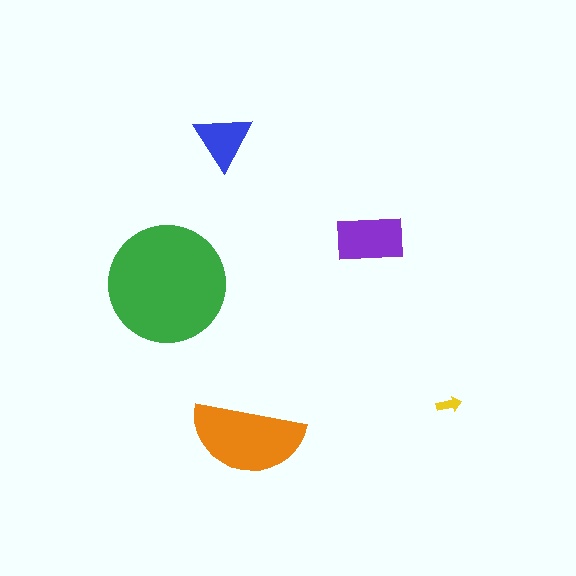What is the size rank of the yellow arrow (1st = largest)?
5th.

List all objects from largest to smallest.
The green circle, the orange semicircle, the purple rectangle, the blue triangle, the yellow arrow.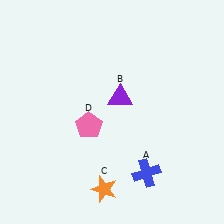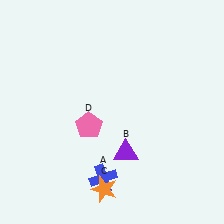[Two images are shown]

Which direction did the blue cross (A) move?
The blue cross (A) moved left.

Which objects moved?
The objects that moved are: the blue cross (A), the purple triangle (B).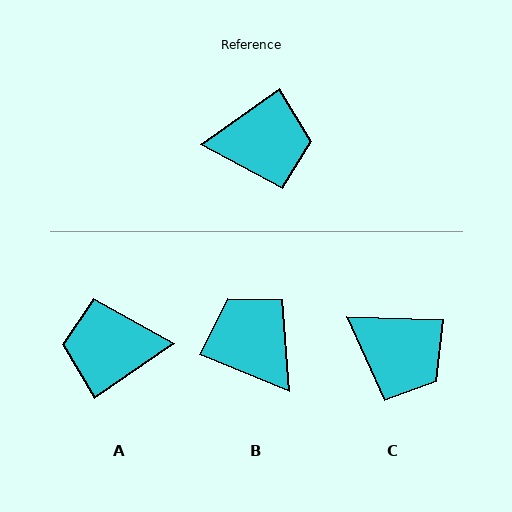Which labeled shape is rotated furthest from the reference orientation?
A, about 179 degrees away.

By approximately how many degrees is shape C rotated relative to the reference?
Approximately 37 degrees clockwise.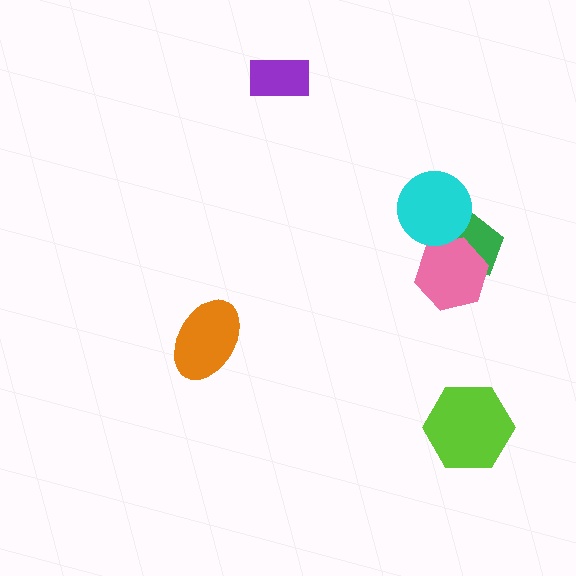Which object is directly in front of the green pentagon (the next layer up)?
The pink hexagon is directly in front of the green pentagon.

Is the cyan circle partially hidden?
No, no other shape covers it.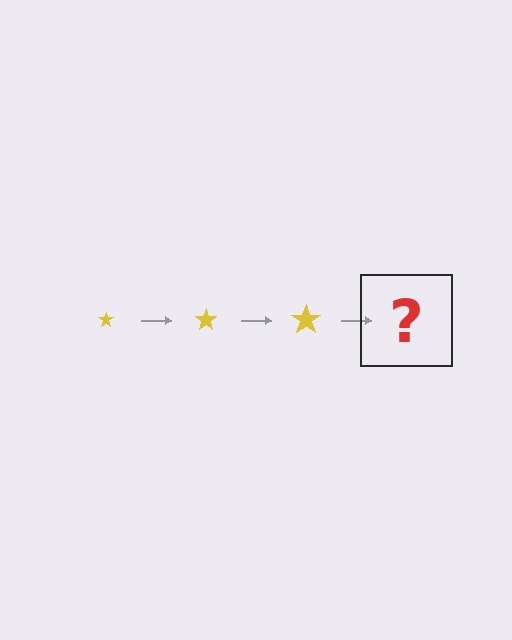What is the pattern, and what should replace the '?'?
The pattern is that the star gets progressively larger each step. The '?' should be a yellow star, larger than the previous one.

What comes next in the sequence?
The next element should be a yellow star, larger than the previous one.